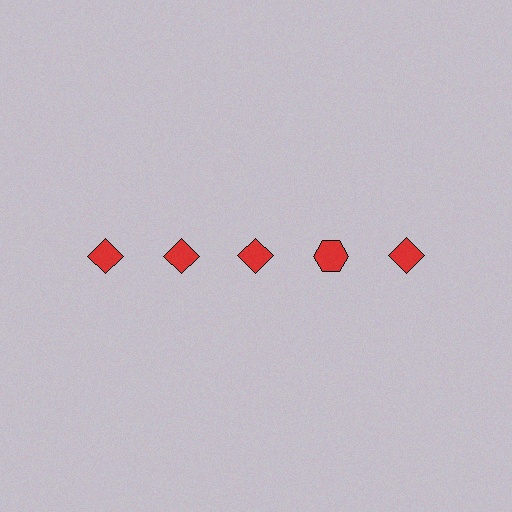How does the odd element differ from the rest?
It has a different shape: hexagon instead of diamond.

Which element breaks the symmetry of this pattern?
The red hexagon in the top row, second from right column breaks the symmetry. All other shapes are red diamonds.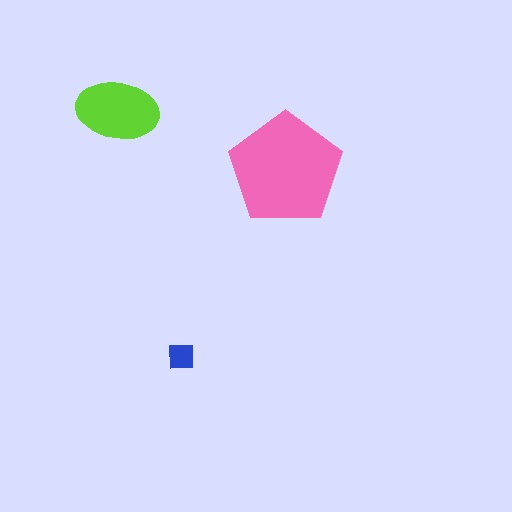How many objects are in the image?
There are 3 objects in the image.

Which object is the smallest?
The blue square.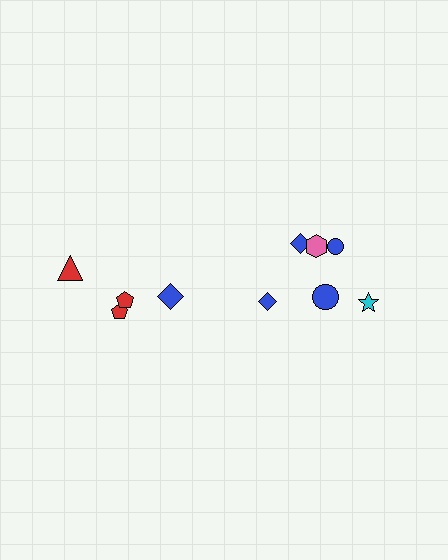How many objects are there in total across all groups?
There are 10 objects.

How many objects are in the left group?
There are 4 objects.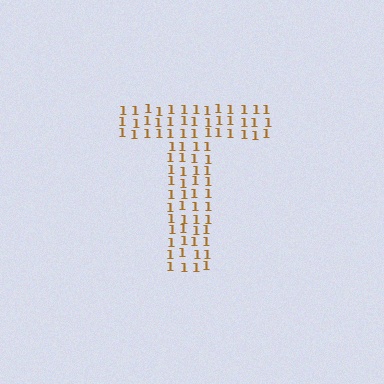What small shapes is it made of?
It is made of small digit 1's.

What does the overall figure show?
The overall figure shows the letter T.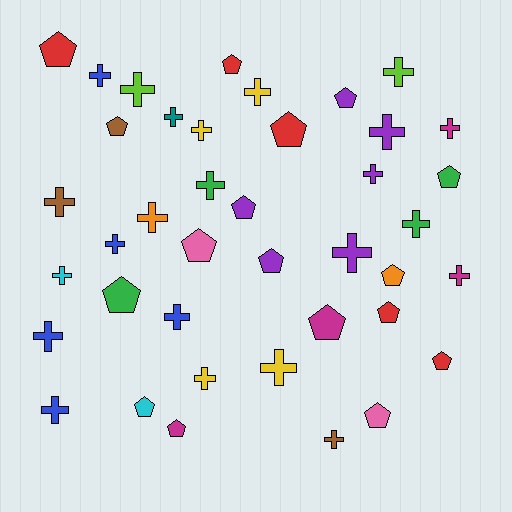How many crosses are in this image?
There are 23 crosses.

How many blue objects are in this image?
There are 5 blue objects.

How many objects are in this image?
There are 40 objects.